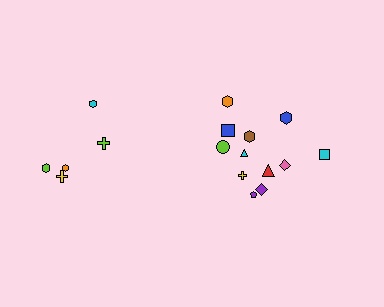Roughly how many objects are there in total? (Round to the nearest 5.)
Roughly 15 objects in total.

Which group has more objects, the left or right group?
The right group.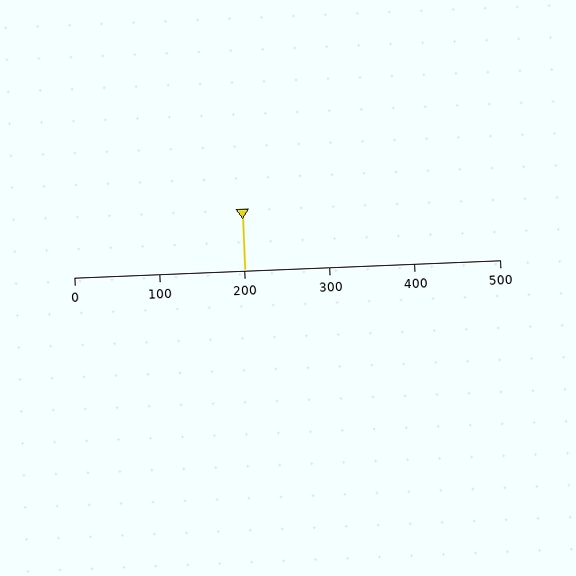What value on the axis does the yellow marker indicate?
The marker indicates approximately 200.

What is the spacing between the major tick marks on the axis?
The major ticks are spaced 100 apart.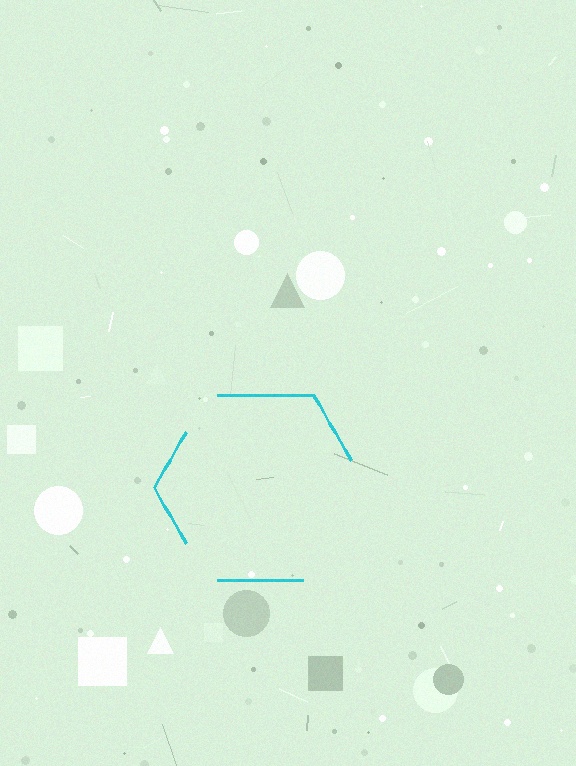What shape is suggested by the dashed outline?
The dashed outline suggests a hexagon.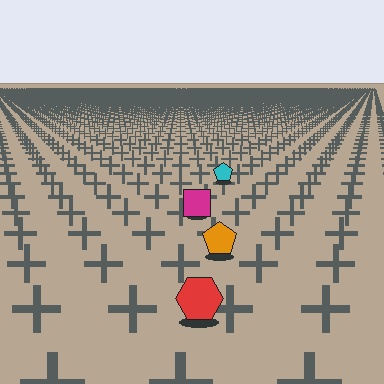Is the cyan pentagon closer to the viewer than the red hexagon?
No. The red hexagon is closer — you can tell from the texture gradient: the ground texture is coarser near it.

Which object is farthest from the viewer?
The cyan pentagon is farthest from the viewer. It appears smaller and the ground texture around it is denser.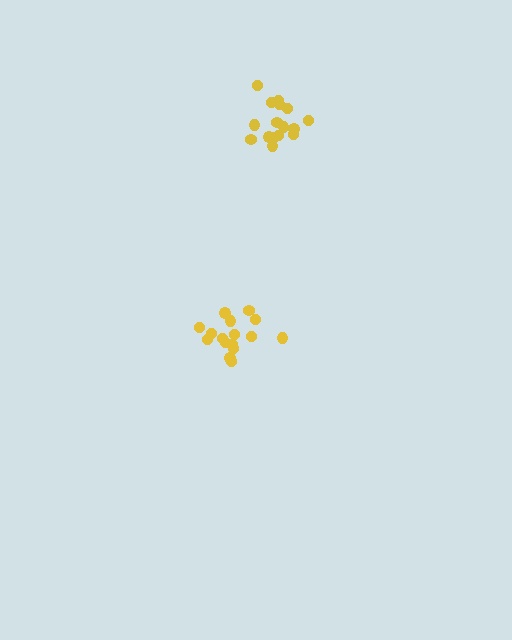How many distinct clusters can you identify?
There are 2 distinct clusters.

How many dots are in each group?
Group 1: 16 dots, Group 2: 16 dots (32 total).